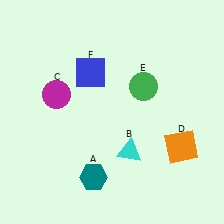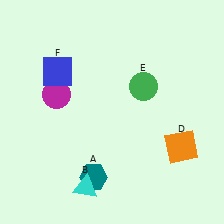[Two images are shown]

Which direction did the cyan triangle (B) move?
The cyan triangle (B) moved left.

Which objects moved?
The objects that moved are: the cyan triangle (B), the blue square (F).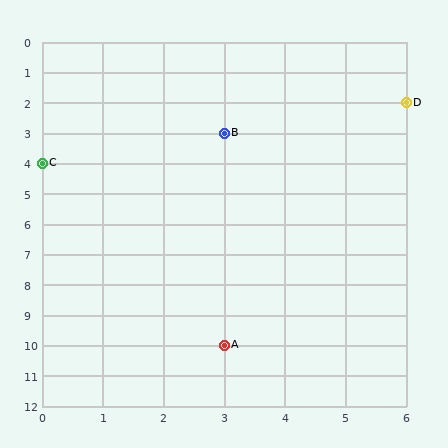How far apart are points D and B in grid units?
Points D and B are 3 columns and 1 row apart (about 3.2 grid units diagonally).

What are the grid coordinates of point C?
Point C is at grid coordinates (0, 4).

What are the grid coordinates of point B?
Point B is at grid coordinates (3, 3).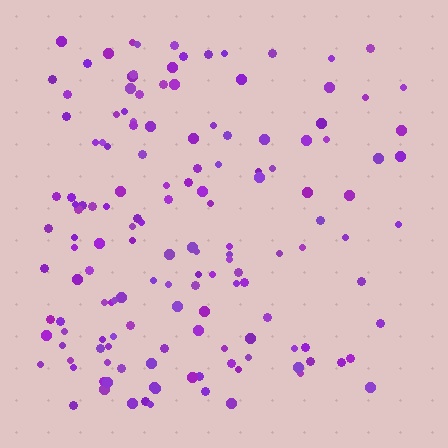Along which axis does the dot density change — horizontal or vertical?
Horizontal.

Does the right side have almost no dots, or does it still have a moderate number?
Still a moderate number, just noticeably fewer than the left.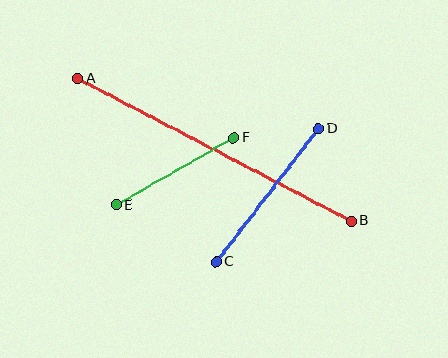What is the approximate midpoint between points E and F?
The midpoint is at approximately (175, 171) pixels.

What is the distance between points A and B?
The distance is approximately 308 pixels.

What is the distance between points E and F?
The distance is approximately 135 pixels.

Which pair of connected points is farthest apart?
Points A and B are farthest apart.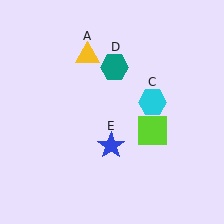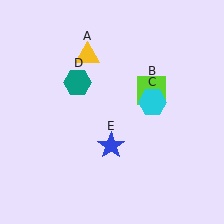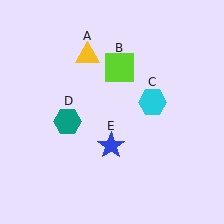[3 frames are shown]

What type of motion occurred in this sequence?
The lime square (object B), teal hexagon (object D) rotated counterclockwise around the center of the scene.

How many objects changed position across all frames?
2 objects changed position: lime square (object B), teal hexagon (object D).